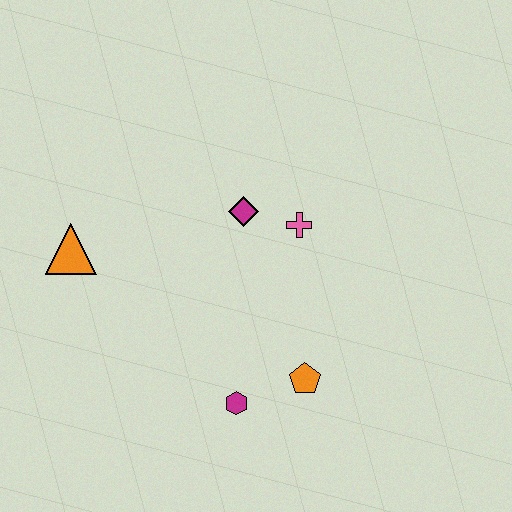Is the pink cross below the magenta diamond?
Yes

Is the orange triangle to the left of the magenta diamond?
Yes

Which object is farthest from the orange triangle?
The orange pentagon is farthest from the orange triangle.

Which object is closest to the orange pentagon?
The magenta hexagon is closest to the orange pentagon.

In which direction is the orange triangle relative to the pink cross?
The orange triangle is to the left of the pink cross.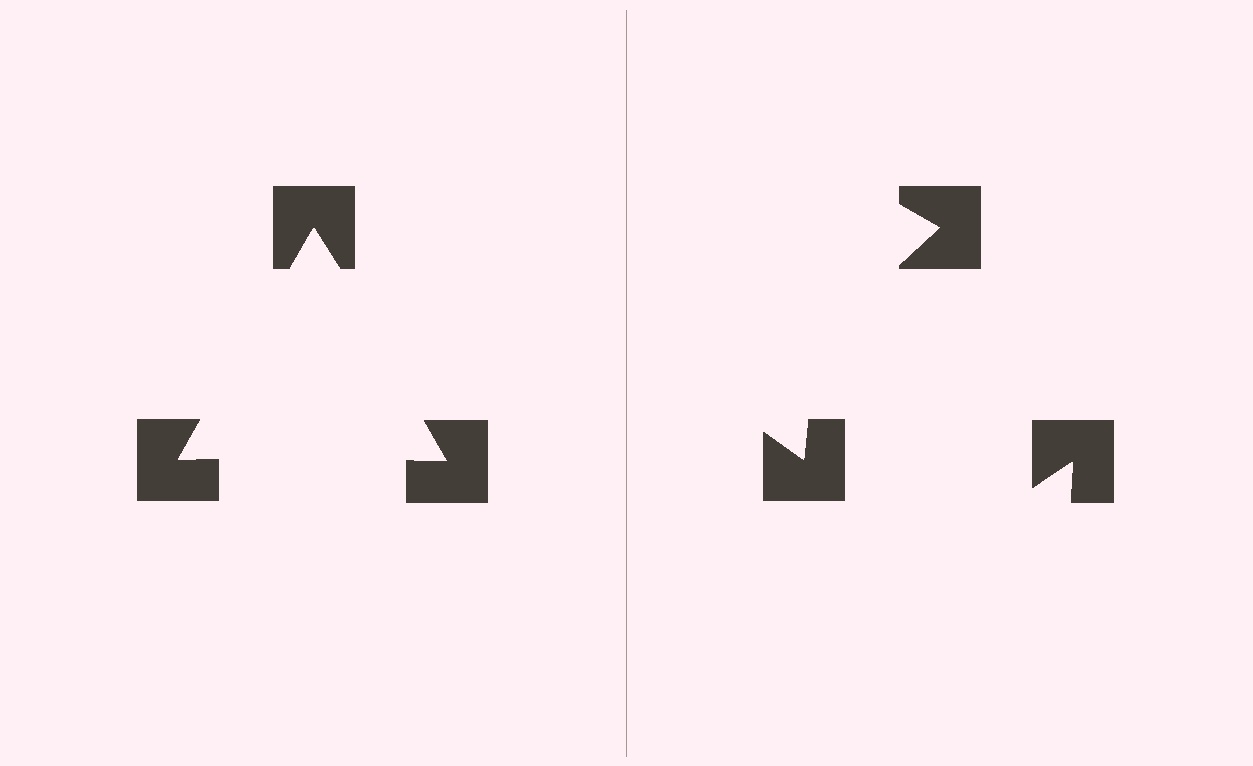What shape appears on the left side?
An illusory triangle.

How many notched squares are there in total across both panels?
6 — 3 on each side.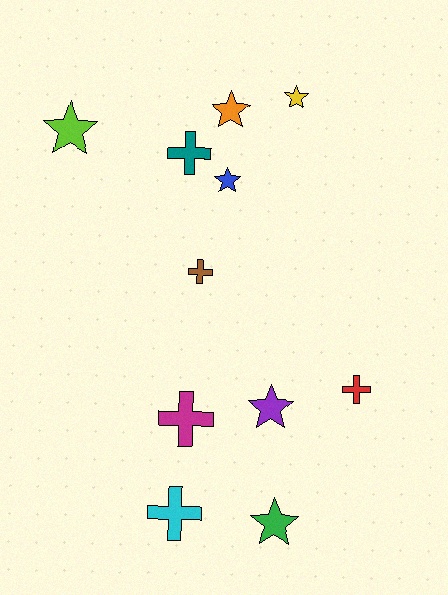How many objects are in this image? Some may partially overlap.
There are 11 objects.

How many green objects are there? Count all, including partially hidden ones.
There is 1 green object.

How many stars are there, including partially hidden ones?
There are 6 stars.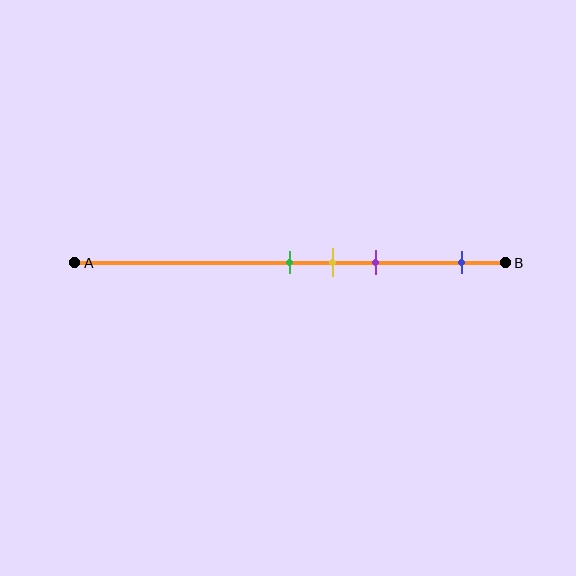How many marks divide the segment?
There are 4 marks dividing the segment.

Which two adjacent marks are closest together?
The green and yellow marks are the closest adjacent pair.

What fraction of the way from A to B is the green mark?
The green mark is approximately 50% (0.5) of the way from A to B.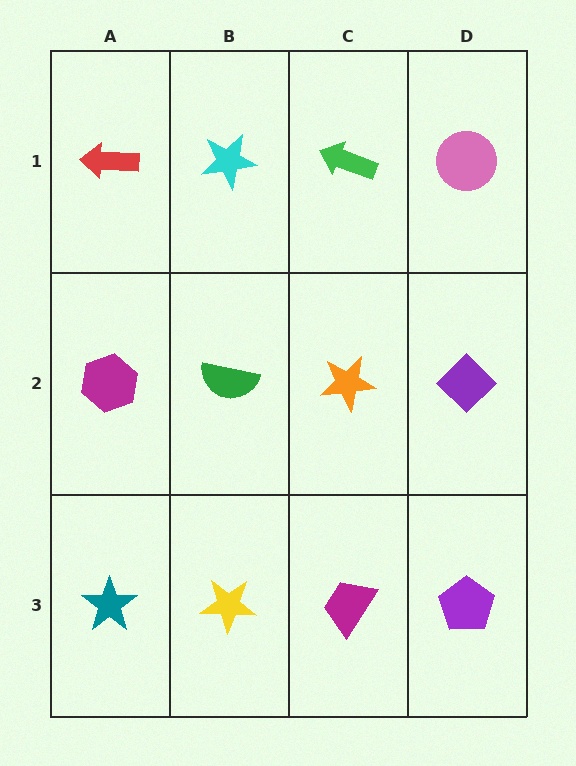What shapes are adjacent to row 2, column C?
A green arrow (row 1, column C), a magenta trapezoid (row 3, column C), a green semicircle (row 2, column B), a purple diamond (row 2, column D).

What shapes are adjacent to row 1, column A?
A magenta hexagon (row 2, column A), a cyan star (row 1, column B).